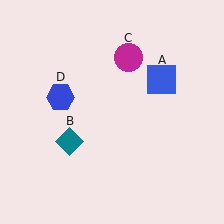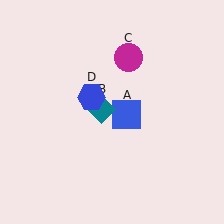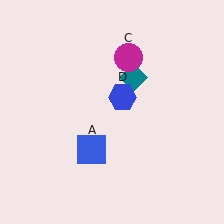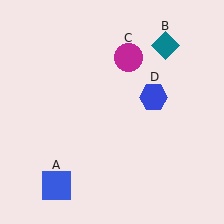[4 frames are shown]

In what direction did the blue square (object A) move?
The blue square (object A) moved down and to the left.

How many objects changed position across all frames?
3 objects changed position: blue square (object A), teal diamond (object B), blue hexagon (object D).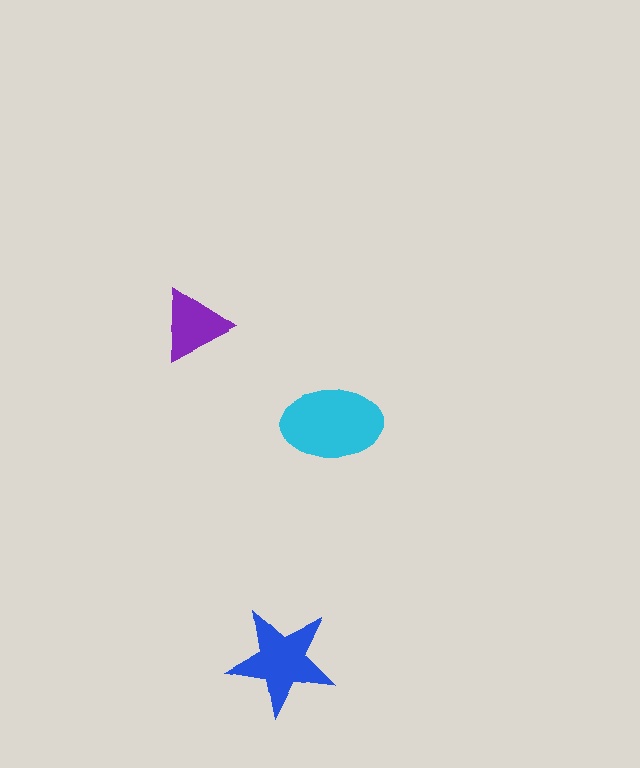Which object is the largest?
The cyan ellipse.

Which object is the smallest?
The purple triangle.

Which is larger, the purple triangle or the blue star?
The blue star.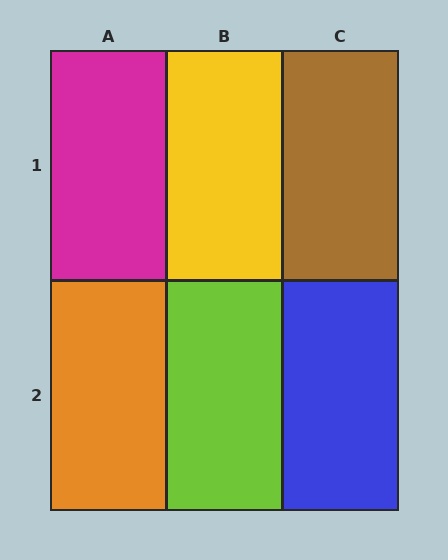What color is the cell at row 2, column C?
Blue.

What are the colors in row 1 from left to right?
Magenta, yellow, brown.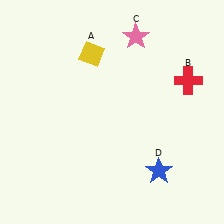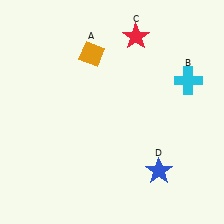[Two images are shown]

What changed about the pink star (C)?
In Image 1, C is pink. In Image 2, it changed to red.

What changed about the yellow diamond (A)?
In Image 1, A is yellow. In Image 2, it changed to orange.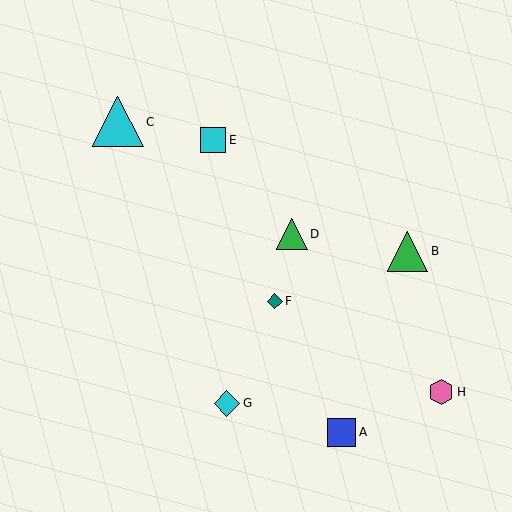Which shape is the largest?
The cyan triangle (labeled C) is the largest.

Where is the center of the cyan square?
The center of the cyan square is at (213, 140).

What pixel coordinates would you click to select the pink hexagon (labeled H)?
Click at (441, 392) to select the pink hexagon H.